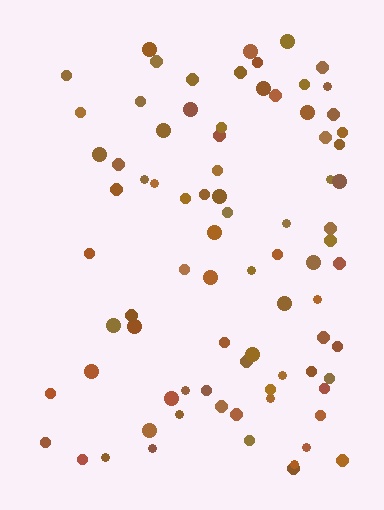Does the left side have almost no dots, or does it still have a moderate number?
Still a moderate number, just noticeably fewer than the right.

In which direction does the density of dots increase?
From left to right, with the right side densest.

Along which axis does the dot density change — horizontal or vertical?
Horizontal.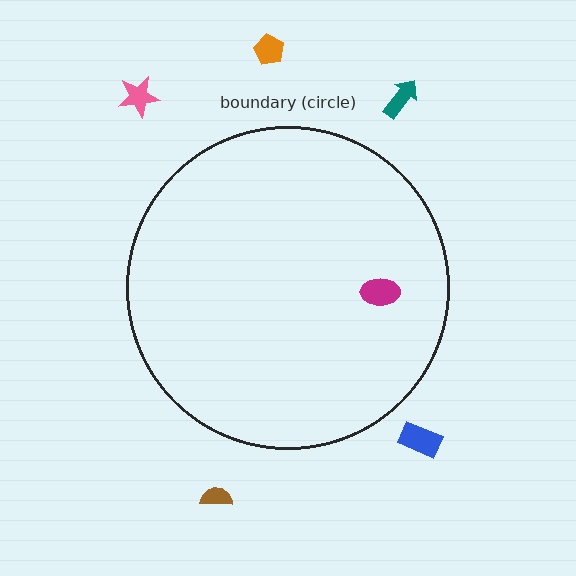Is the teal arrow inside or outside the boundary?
Outside.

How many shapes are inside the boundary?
1 inside, 5 outside.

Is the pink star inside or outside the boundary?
Outside.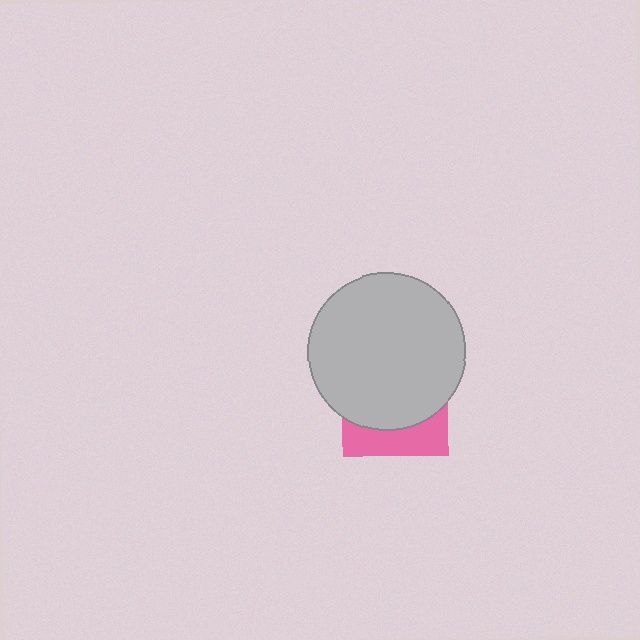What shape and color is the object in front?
The object in front is a light gray circle.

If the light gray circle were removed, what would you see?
You would see the complete pink square.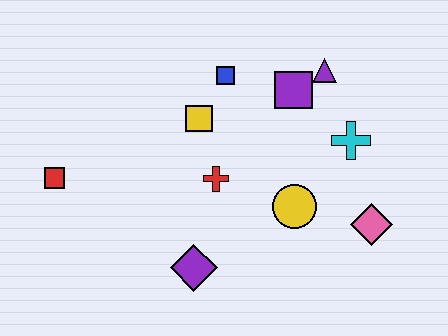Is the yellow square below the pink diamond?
No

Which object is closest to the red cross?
The yellow square is closest to the red cross.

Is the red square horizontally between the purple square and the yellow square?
No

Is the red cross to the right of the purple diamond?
Yes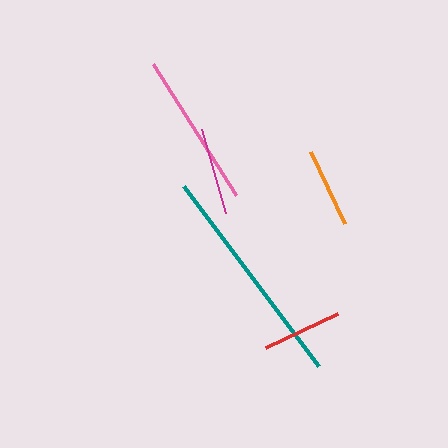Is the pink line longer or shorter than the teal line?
The teal line is longer than the pink line.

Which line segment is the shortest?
The orange line is the shortest at approximately 79 pixels.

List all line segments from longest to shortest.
From longest to shortest: teal, pink, magenta, red, orange.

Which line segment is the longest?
The teal line is the longest at approximately 225 pixels.